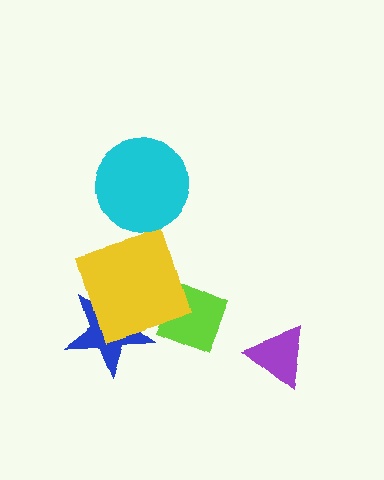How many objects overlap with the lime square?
0 objects overlap with the lime square.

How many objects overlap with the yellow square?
1 object overlaps with the yellow square.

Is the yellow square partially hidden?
No, no other shape covers it.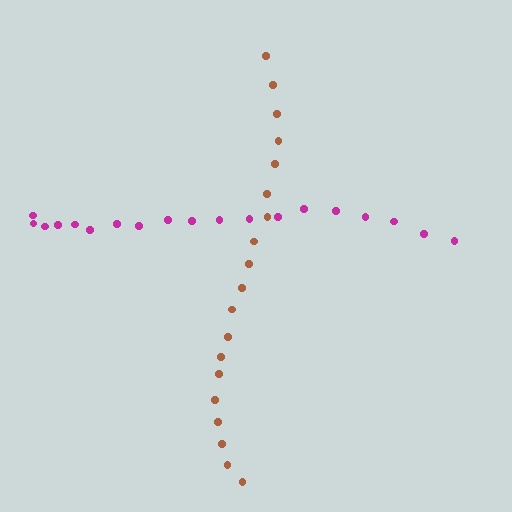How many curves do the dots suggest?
There are 2 distinct paths.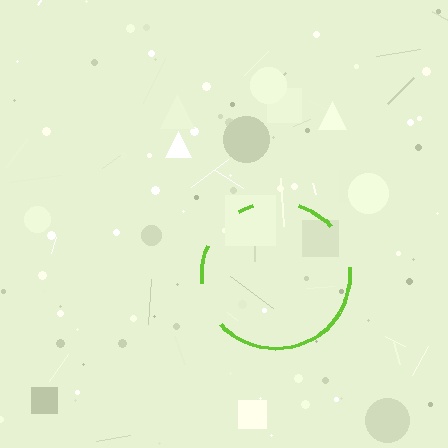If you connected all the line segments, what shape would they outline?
They would outline a circle.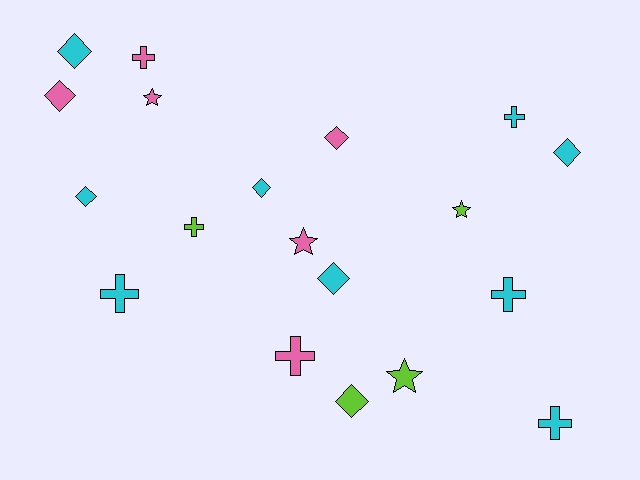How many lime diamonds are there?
There is 1 lime diamond.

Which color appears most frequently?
Cyan, with 9 objects.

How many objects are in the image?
There are 19 objects.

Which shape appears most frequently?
Diamond, with 8 objects.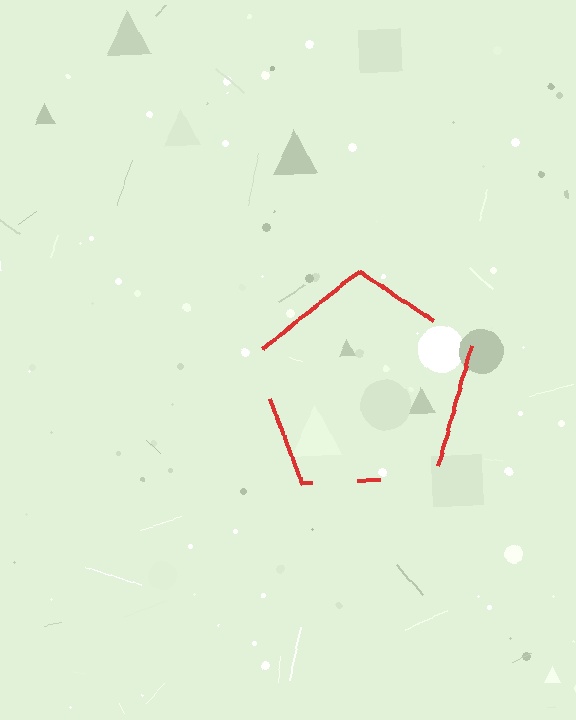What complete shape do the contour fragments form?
The contour fragments form a pentagon.